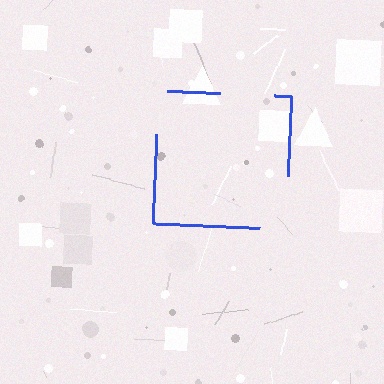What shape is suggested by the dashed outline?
The dashed outline suggests a square.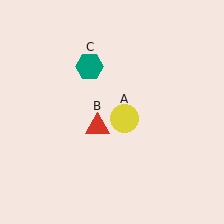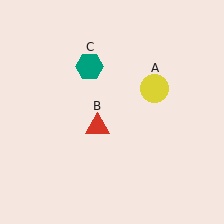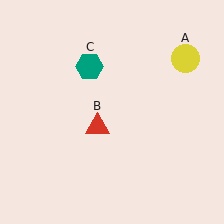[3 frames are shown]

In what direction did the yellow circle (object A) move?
The yellow circle (object A) moved up and to the right.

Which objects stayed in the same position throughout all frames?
Red triangle (object B) and teal hexagon (object C) remained stationary.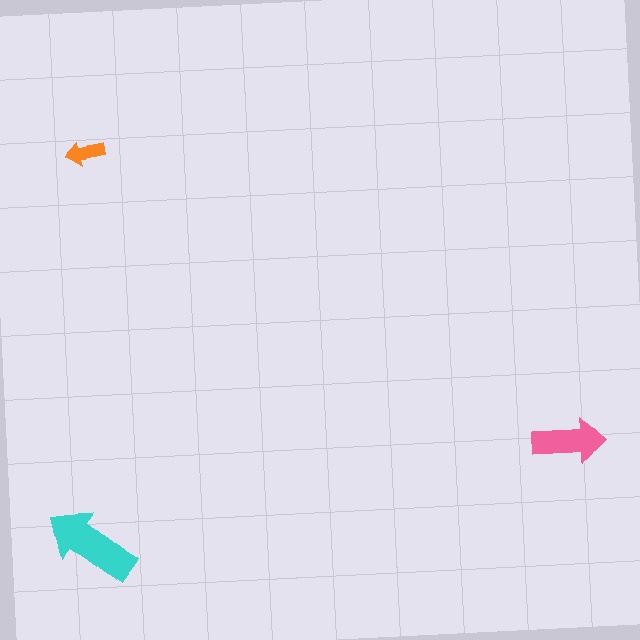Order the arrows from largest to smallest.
the cyan one, the pink one, the orange one.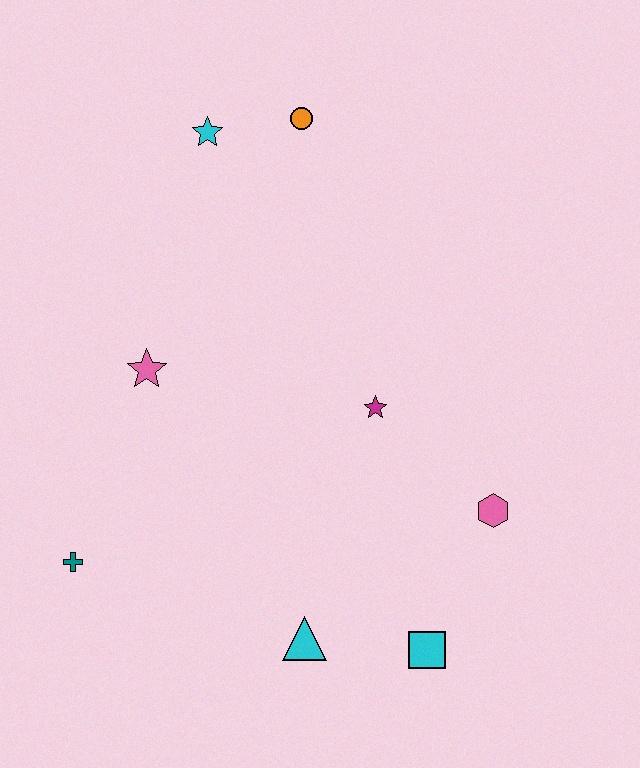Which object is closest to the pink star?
The teal cross is closest to the pink star.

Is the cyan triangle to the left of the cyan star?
No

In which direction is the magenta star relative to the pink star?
The magenta star is to the right of the pink star.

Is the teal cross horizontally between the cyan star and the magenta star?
No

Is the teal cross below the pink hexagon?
Yes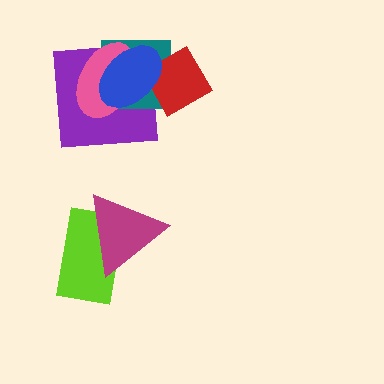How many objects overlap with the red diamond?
3 objects overlap with the red diamond.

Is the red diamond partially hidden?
Yes, it is partially covered by another shape.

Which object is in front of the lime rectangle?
The magenta triangle is in front of the lime rectangle.